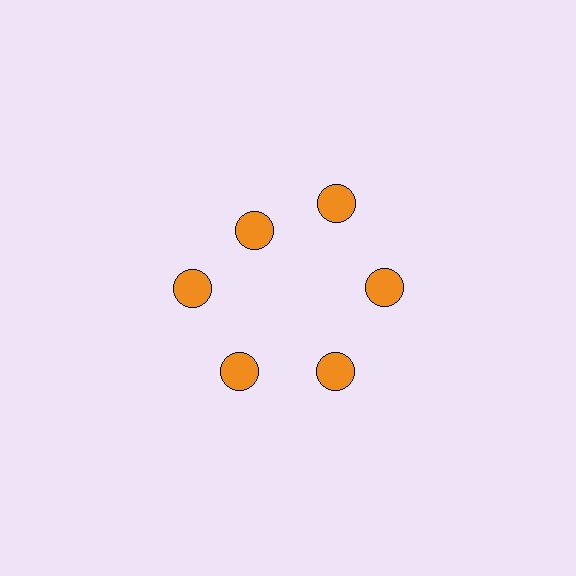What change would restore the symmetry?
The symmetry would be restored by moving it outward, back onto the ring so that all 6 circles sit at equal angles and equal distance from the center.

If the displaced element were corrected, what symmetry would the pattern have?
It would have 6-fold rotational symmetry — the pattern would map onto itself every 60 degrees.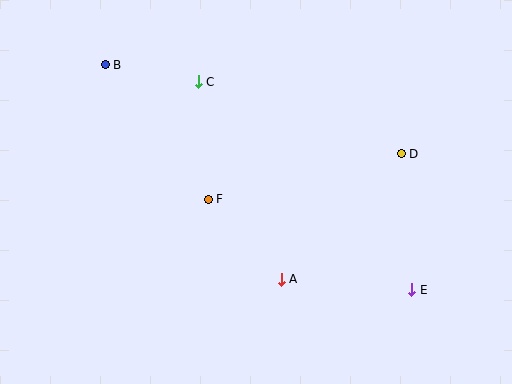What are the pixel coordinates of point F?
Point F is at (208, 199).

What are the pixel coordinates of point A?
Point A is at (281, 279).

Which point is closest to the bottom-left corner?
Point F is closest to the bottom-left corner.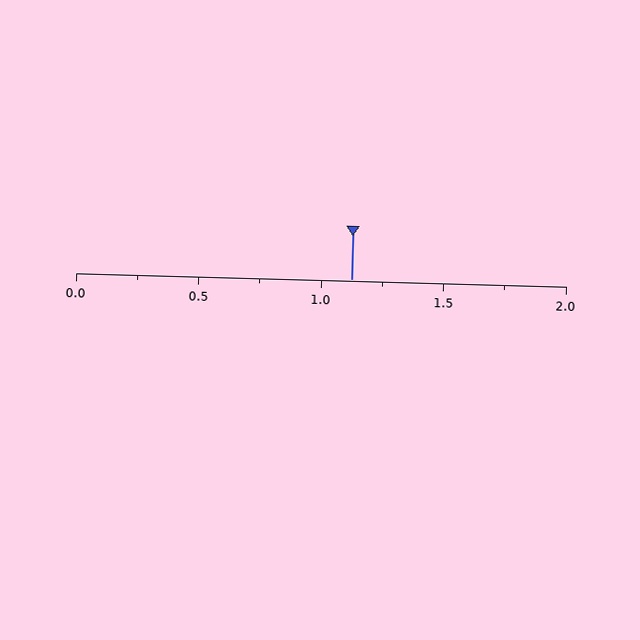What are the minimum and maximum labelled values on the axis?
The axis runs from 0.0 to 2.0.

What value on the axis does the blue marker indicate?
The marker indicates approximately 1.12.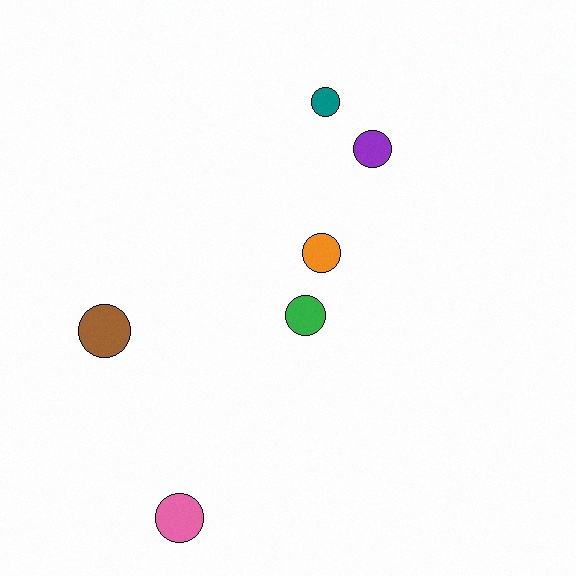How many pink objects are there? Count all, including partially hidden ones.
There is 1 pink object.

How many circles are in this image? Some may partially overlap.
There are 6 circles.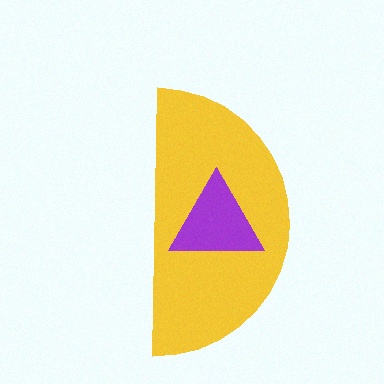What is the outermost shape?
The yellow semicircle.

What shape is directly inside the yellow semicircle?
The purple triangle.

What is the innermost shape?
The purple triangle.